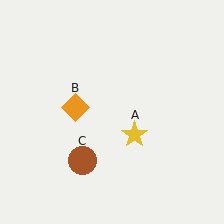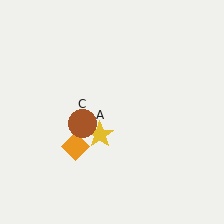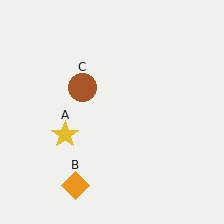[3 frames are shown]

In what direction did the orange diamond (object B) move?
The orange diamond (object B) moved down.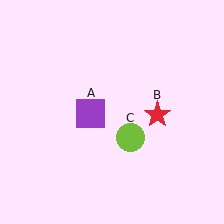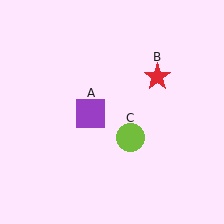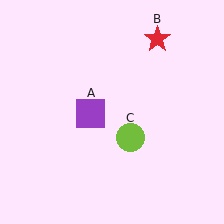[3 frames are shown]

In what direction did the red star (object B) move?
The red star (object B) moved up.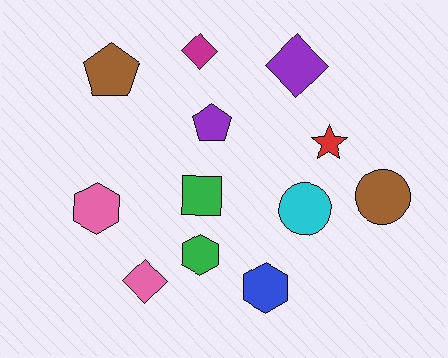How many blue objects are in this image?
There is 1 blue object.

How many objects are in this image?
There are 12 objects.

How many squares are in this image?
There is 1 square.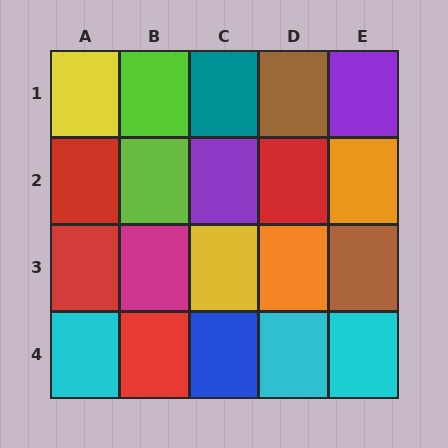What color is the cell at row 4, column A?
Cyan.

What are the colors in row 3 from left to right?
Red, magenta, yellow, orange, brown.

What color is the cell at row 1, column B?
Lime.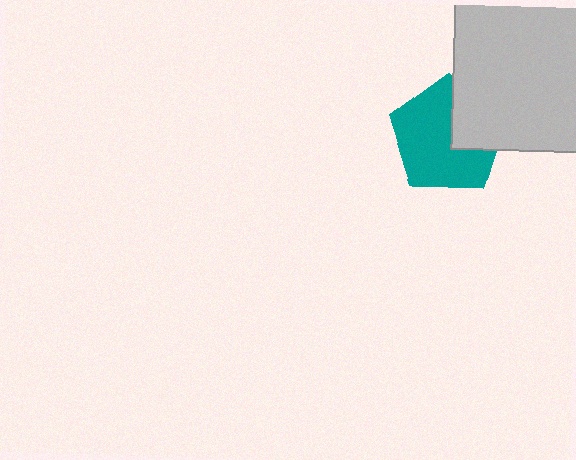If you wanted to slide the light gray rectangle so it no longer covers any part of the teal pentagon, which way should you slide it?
Slide it right — that is the most direct way to separate the two shapes.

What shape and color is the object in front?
The object in front is a light gray rectangle.